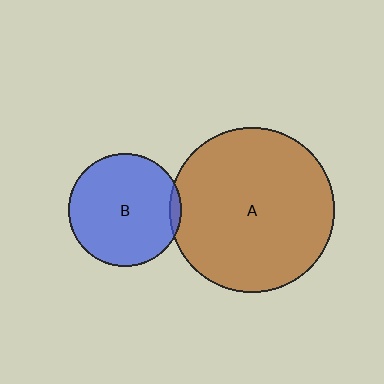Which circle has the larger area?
Circle A (brown).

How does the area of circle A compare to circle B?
Approximately 2.1 times.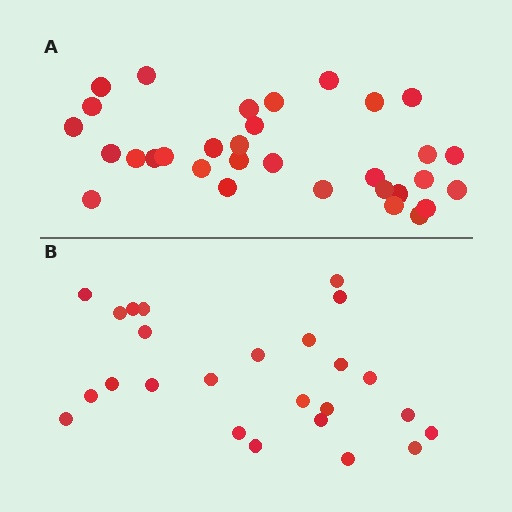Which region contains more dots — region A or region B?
Region A (the top region) has more dots.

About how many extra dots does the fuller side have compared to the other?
Region A has roughly 8 or so more dots than region B.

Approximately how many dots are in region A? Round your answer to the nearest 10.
About 30 dots. (The exact count is 32, which rounds to 30.)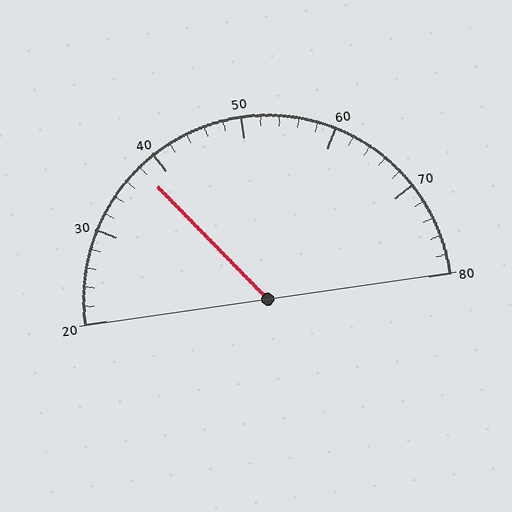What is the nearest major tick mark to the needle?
The nearest major tick mark is 40.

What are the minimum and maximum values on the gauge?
The gauge ranges from 20 to 80.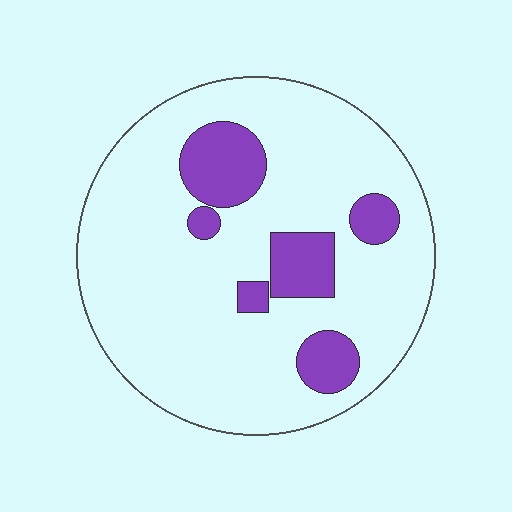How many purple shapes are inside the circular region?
6.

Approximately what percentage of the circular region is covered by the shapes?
Approximately 15%.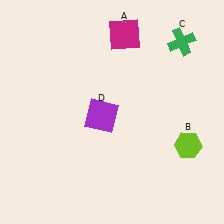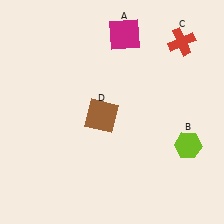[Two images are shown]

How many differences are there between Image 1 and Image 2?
There are 2 differences between the two images.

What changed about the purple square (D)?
In Image 1, D is purple. In Image 2, it changed to brown.